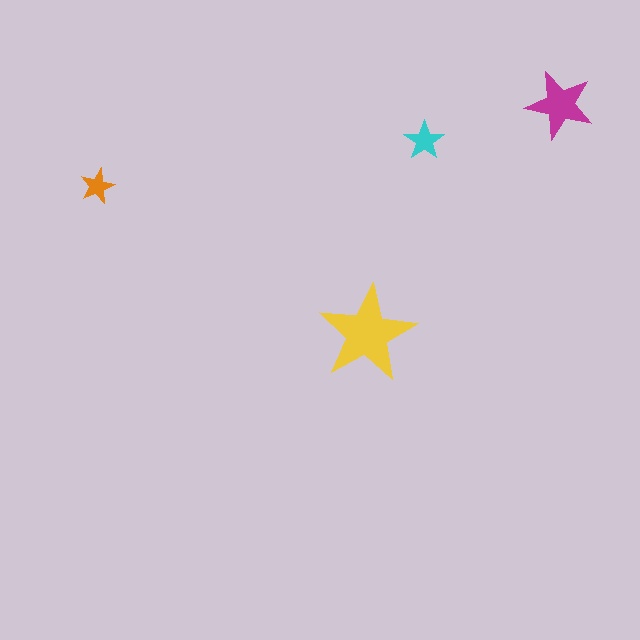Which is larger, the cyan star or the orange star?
The cyan one.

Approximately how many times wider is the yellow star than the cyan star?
About 2.5 times wider.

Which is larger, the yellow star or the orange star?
The yellow one.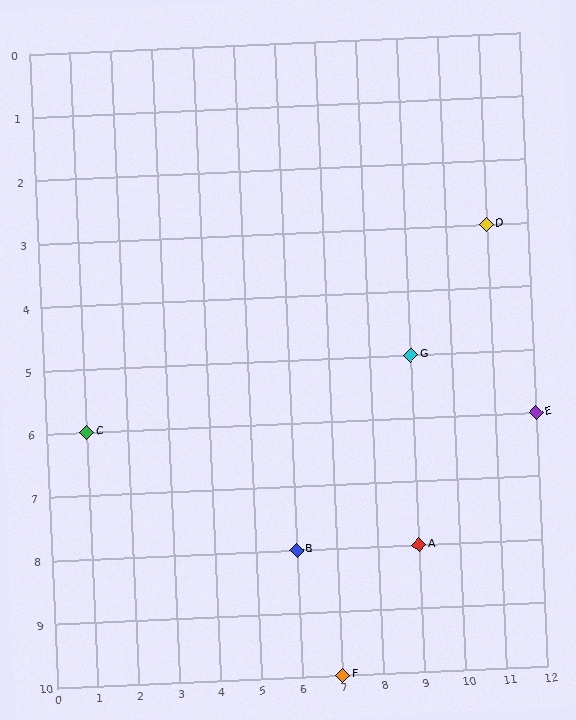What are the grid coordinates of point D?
Point D is at grid coordinates (11, 3).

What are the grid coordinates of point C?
Point C is at grid coordinates (1, 6).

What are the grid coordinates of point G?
Point G is at grid coordinates (9, 5).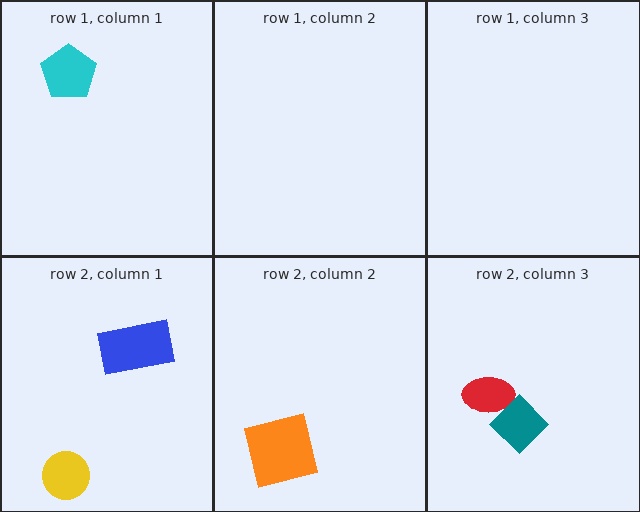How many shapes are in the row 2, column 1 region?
2.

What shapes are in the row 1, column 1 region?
The cyan pentagon.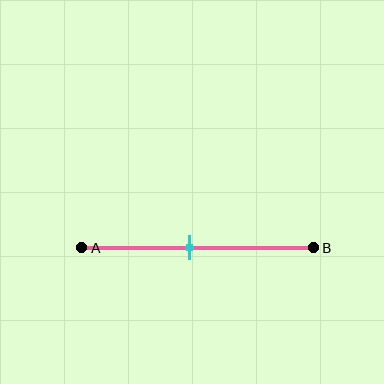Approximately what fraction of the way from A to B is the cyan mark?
The cyan mark is approximately 45% of the way from A to B.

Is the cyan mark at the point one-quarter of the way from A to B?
No, the mark is at about 45% from A, not at the 25% one-quarter point.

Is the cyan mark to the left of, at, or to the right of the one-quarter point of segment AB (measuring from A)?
The cyan mark is to the right of the one-quarter point of segment AB.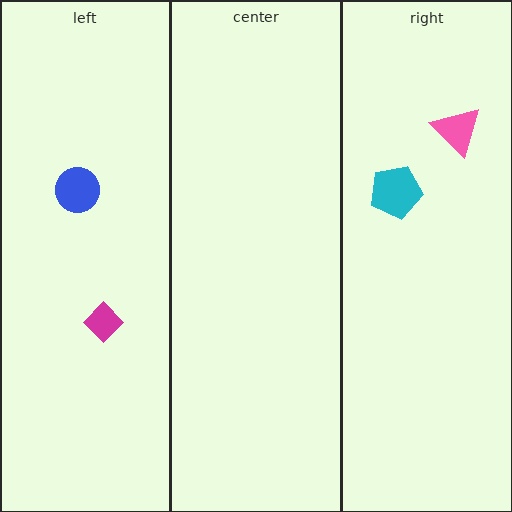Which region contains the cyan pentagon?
The right region.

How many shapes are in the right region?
2.